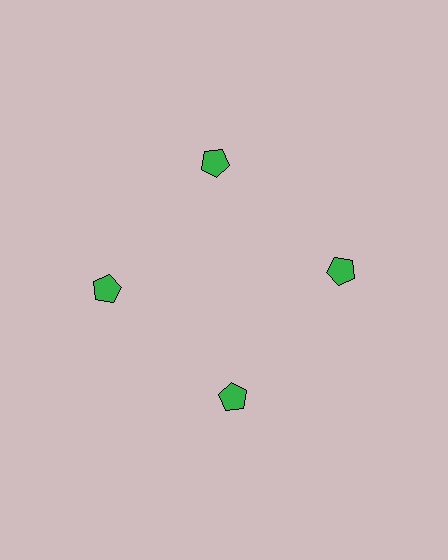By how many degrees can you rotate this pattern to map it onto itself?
The pattern maps onto itself every 90 degrees of rotation.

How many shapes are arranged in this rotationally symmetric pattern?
There are 4 shapes, arranged in 4 groups of 1.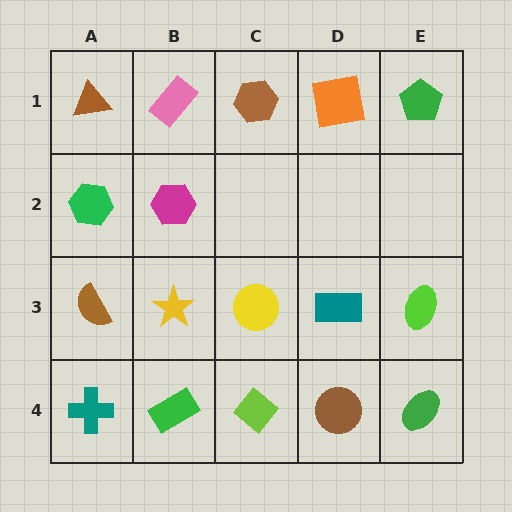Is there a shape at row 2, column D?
No, that cell is empty.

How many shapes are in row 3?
5 shapes.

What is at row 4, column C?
A lime diamond.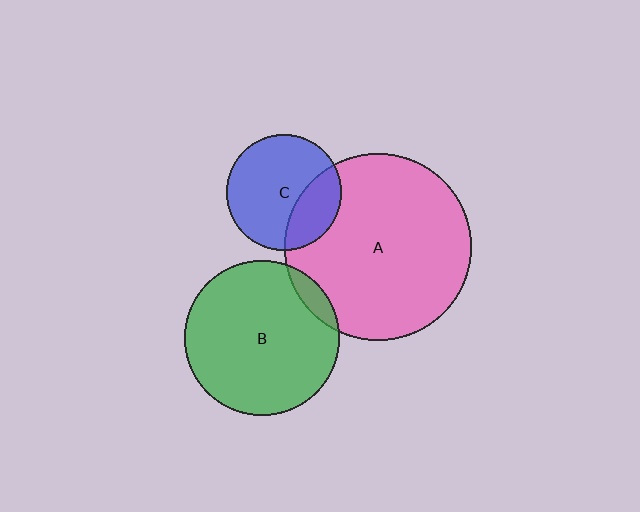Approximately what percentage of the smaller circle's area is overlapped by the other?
Approximately 30%.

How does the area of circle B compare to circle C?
Approximately 1.8 times.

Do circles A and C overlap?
Yes.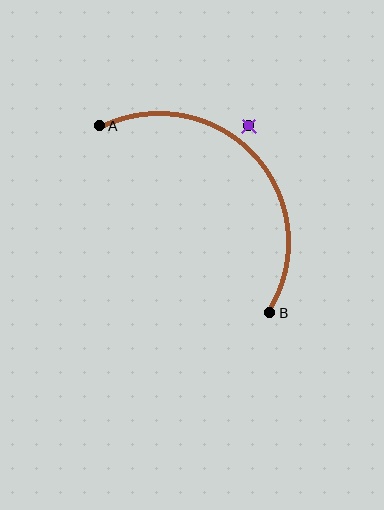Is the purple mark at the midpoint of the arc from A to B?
No — the purple mark does not lie on the arc at all. It sits slightly outside the curve.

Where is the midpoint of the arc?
The arc midpoint is the point on the curve farthest from the straight line joining A and B. It sits above and to the right of that line.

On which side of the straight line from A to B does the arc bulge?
The arc bulges above and to the right of the straight line connecting A and B.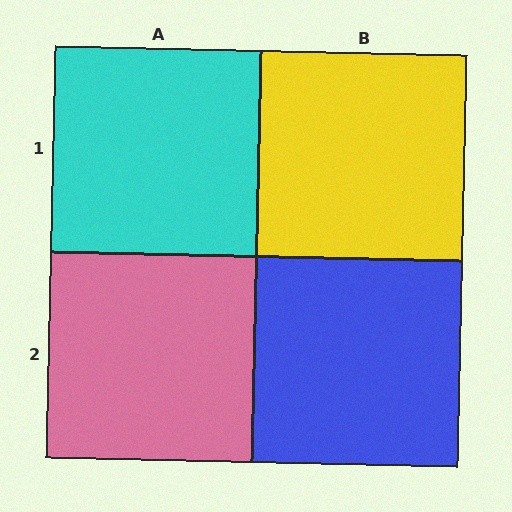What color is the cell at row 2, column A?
Pink.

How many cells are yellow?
1 cell is yellow.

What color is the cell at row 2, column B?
Blue.